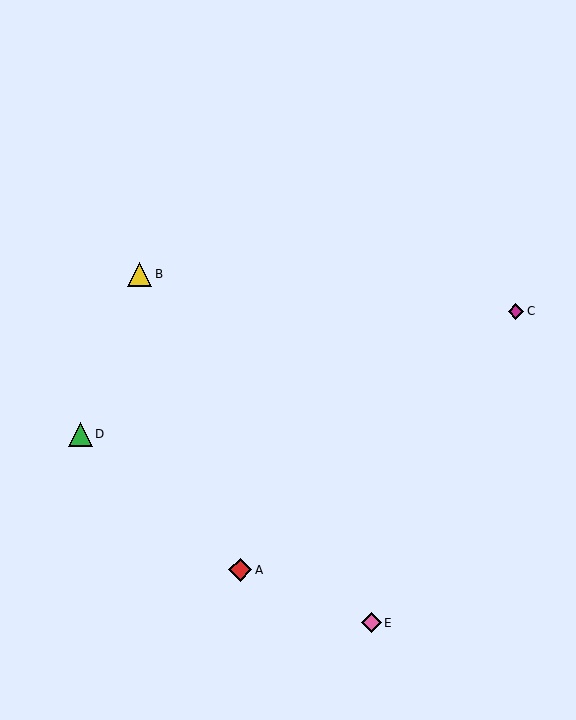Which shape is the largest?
The yellow triangle (labeled B) is the largest.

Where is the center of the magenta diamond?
The center of the magenta diamond is at (516, 311).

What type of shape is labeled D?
Shape D is a green triangle.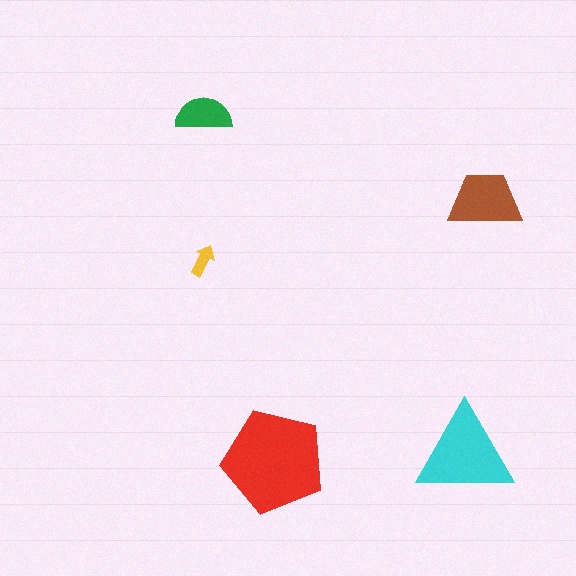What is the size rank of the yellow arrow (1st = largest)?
5th.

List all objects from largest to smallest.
The red pentagon, the cyan triangle, the brown trapezoid, the green semicircle, the yellow arrow.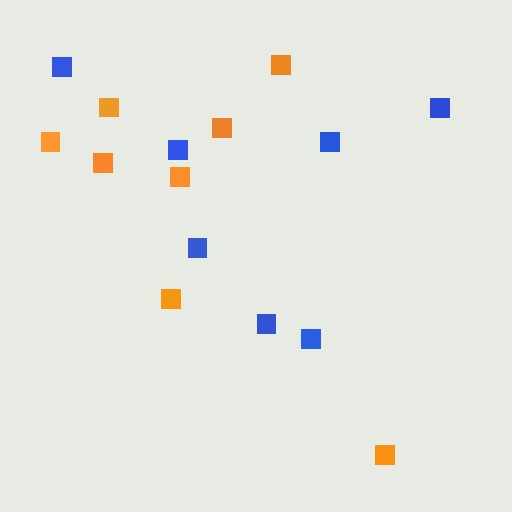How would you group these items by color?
There are 2 groups: one group of orange squares (8) and one group of blue squares (7).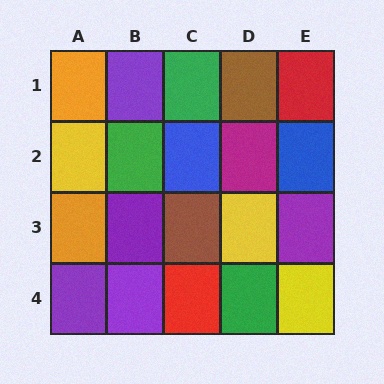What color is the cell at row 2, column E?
Blue.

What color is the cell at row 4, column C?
Red.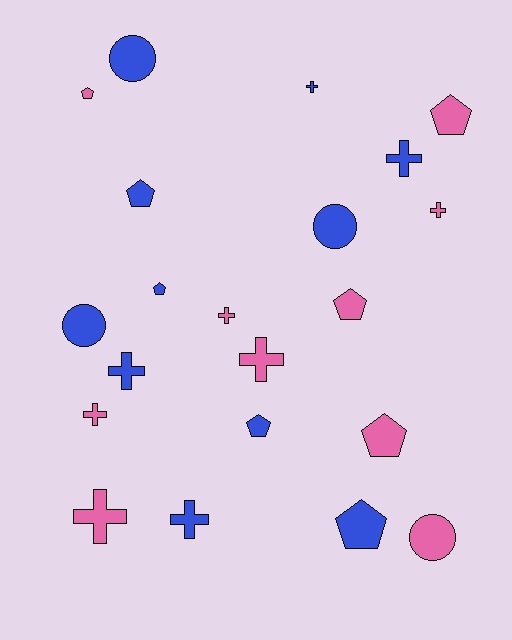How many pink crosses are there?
There are 5 pink crosses.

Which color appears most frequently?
Blue, with 11 objects.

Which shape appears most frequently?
Cross, with 9 objects.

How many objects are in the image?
There are 21 objects.